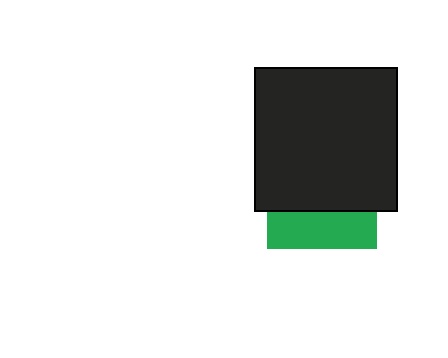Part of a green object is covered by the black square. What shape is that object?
It is a square.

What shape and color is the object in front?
The object in front is a black square.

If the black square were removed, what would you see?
You would see the complete green square.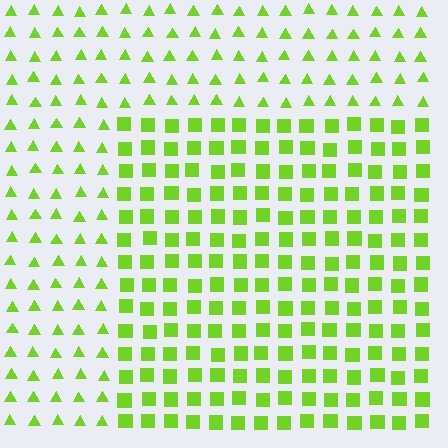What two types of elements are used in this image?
The image uses squares inside the rectangle region and triangles outside it.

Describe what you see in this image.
The image is filled with small lime elements arranged in a uniform grid. A rectangle-shaped region contains squares, while the surrounding area contains triangles. The boundary is defined purely by the change in element shape.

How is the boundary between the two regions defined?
The boundary is defined by a change in element shape: squares inside vs. triangles outside. All elements share the same color and spacing.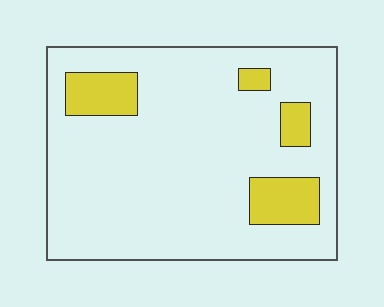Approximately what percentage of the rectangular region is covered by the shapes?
Approximately 15%.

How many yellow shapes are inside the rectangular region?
4.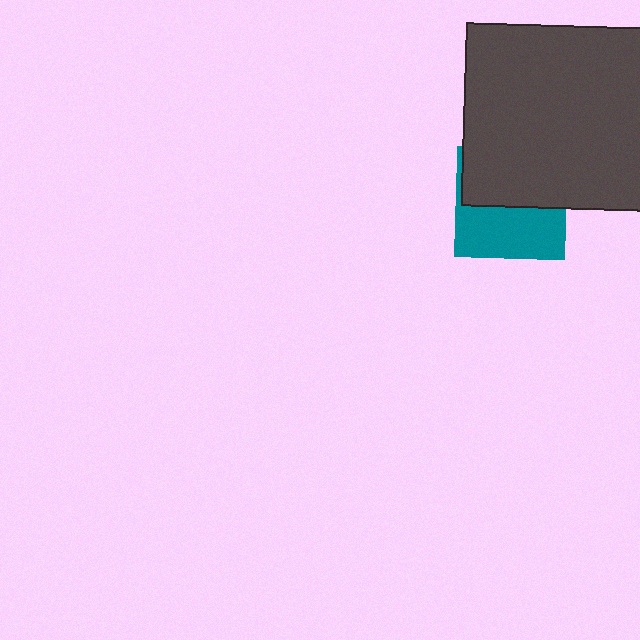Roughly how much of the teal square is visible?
About half of it is visible (roughly 49%).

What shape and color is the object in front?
The object in front is a dark gray square.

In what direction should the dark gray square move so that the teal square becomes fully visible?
The dark gray square should move up. That is the shortest direction to clear the overlap and leave the teal square fully visible.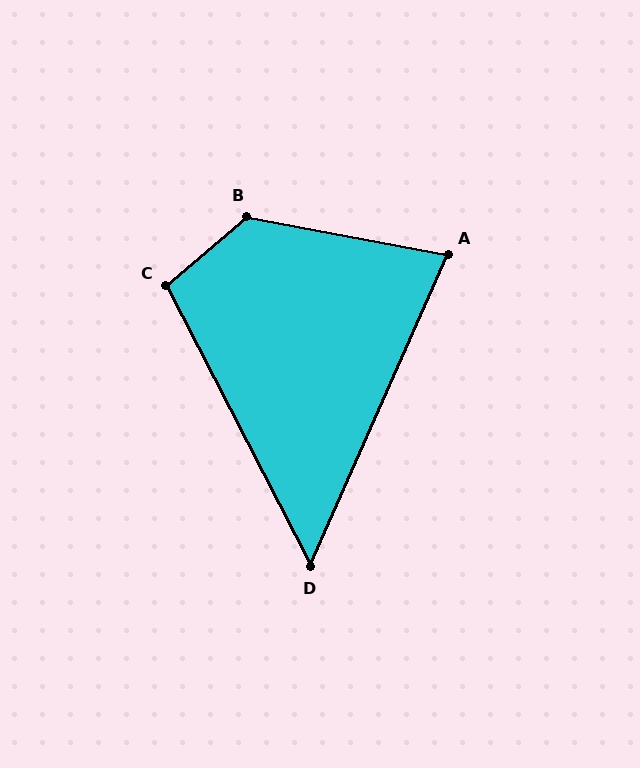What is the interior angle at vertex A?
Approximately 77 degrees (acute).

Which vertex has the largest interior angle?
B, at approximately 129 degrees.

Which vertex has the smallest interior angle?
D, at approximately 51 degrees.